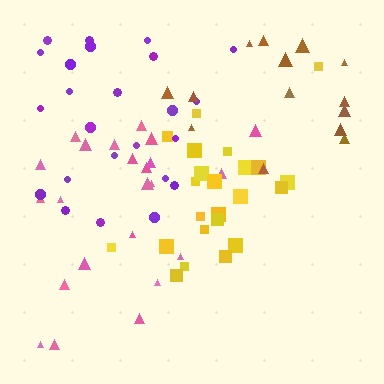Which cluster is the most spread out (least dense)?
Brown.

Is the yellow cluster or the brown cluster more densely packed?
Yellow.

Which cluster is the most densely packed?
Yellow.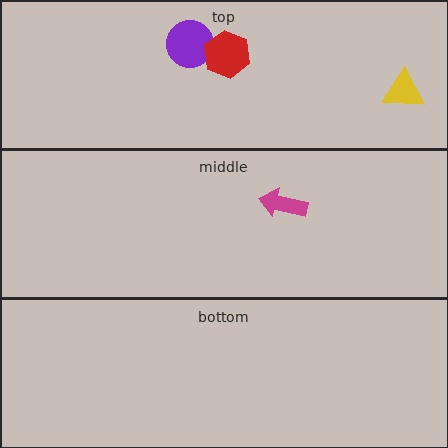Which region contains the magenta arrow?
The middle region.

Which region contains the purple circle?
The top region.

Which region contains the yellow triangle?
The top region.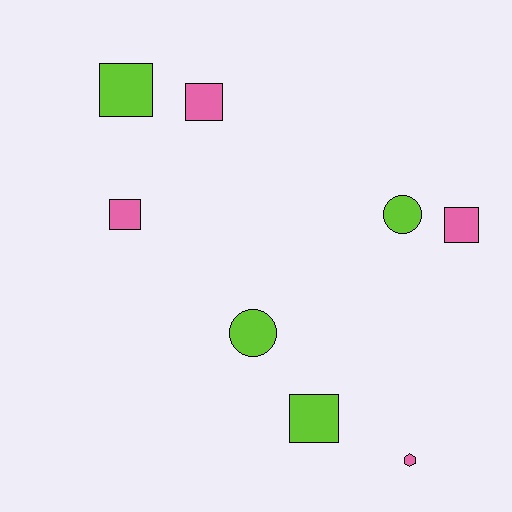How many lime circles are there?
There are 2 lime circles.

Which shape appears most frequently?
Square, with 5 objects.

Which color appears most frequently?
Lime, with 4 objects.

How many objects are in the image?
There are 8 objects.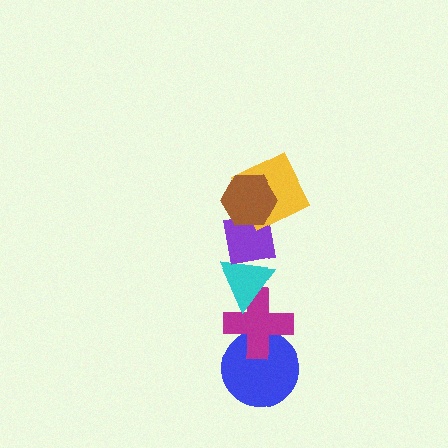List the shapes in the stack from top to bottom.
From top to bottom: the brown hexagon, the yellow square, the purple square, the cyan triangle, the magenta cross, the blue circle.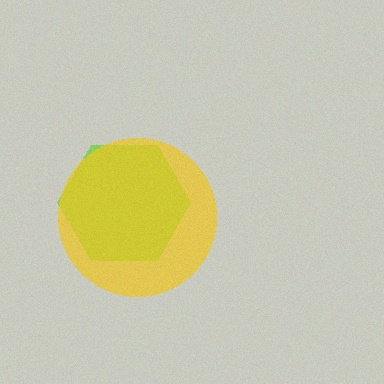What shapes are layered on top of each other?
The layered shapes are: a lime hexagon, a yellow circle.